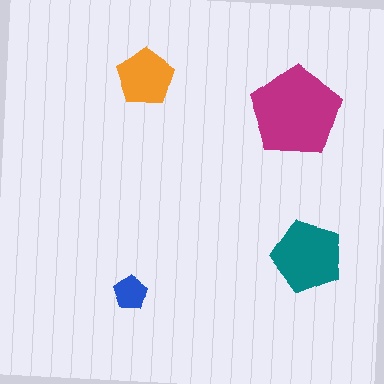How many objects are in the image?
There are 4 objects in the image.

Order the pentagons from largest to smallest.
the magenta one, the teal one, the orange one, the blue one.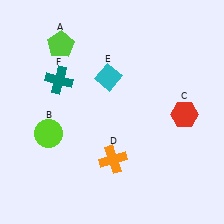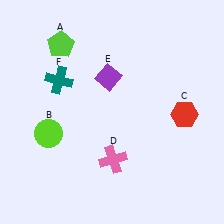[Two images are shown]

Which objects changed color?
D changed from orange to pink. E changed from cyan to purple.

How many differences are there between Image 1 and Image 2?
There are 2 differences between the two images.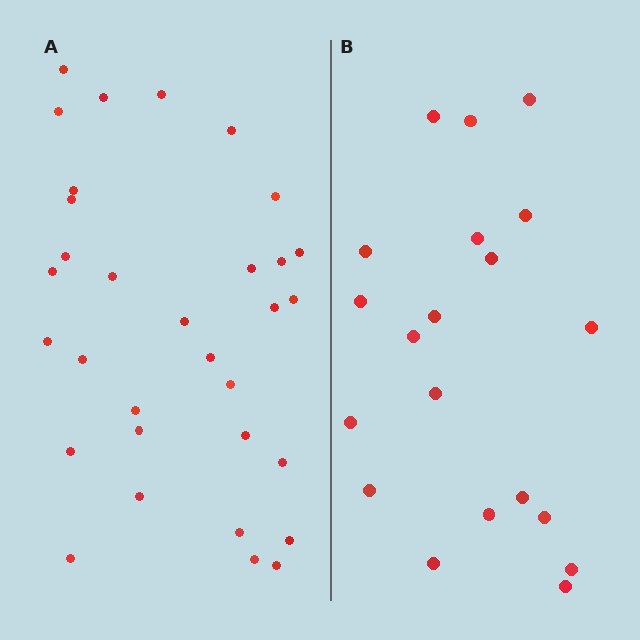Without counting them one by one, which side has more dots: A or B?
Region A (the left region) has more dots.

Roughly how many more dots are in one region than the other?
Region A has roughly 12 or so more dots than region B.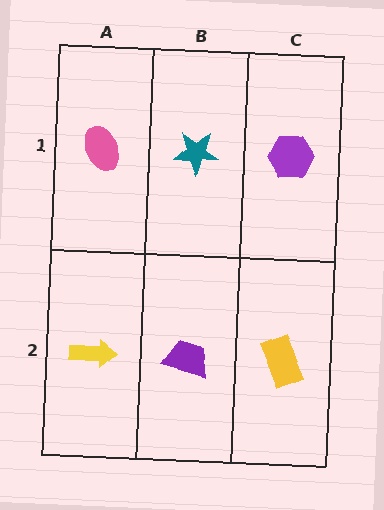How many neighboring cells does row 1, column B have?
3.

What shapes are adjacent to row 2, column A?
A pink ellipse (row 1, column A), a purple trapezoid (row 2, column B).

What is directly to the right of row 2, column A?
A purple trapezoid.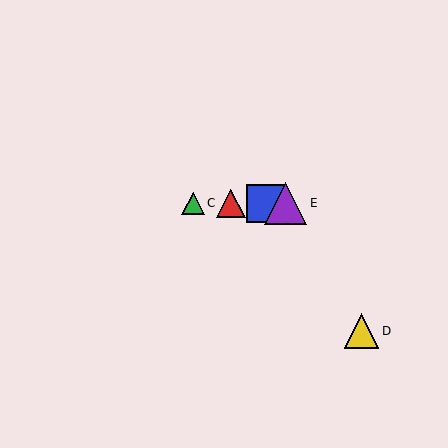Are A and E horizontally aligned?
Yes, both are at y≈203.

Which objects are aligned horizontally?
Objects A, B, C, E are aligned horizontally.